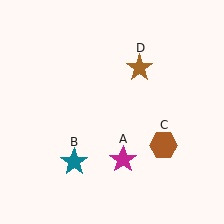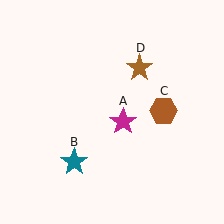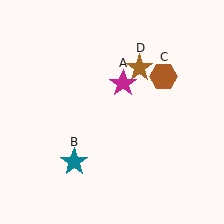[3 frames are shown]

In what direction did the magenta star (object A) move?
The magenta star (object A) moved up.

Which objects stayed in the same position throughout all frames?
Teal star (object B) and brown star (object D) remained stationary.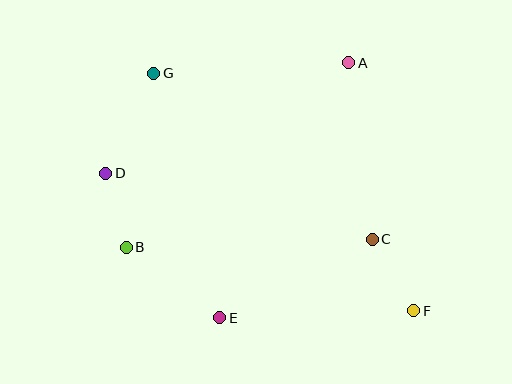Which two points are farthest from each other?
Points F and G are farthest from each other.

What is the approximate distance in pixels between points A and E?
The distance between A and E is approximately 286 pixels.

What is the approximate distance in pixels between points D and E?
The distance between D and E is approximately 184 pixels.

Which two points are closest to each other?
Points B and D are closest to each other.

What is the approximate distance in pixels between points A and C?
The distance between A and C is approximately 178 pixels.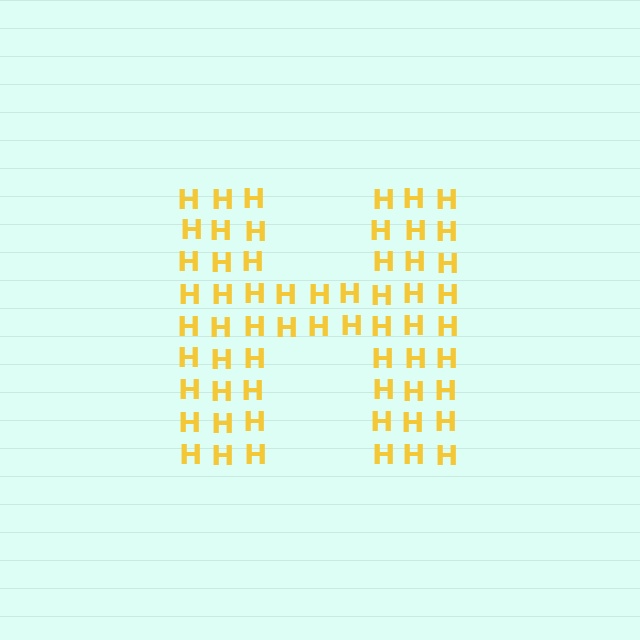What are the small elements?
The small elements are letter H's.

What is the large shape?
The large shape is the letter H.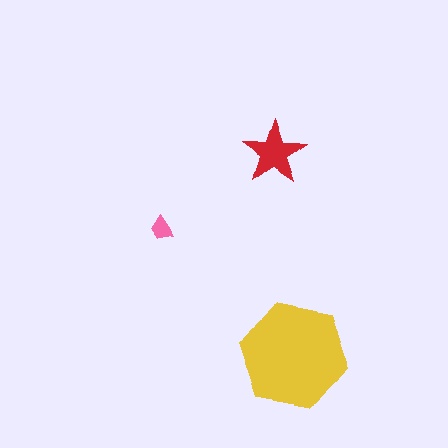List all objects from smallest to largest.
The pink trapezoid, the red star, the yellow hexagon.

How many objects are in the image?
There are 3 objects in the image.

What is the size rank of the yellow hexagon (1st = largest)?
1st.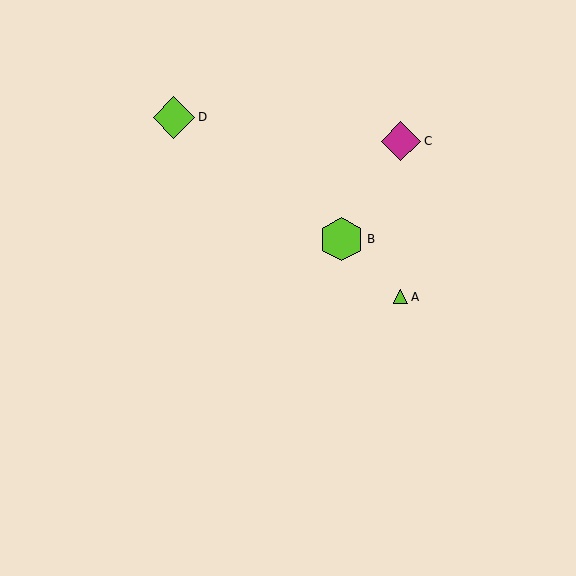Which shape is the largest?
The lime hexagon (labeled B) is the largest.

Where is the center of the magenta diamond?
The center of the magenta diamond is at (401, 141).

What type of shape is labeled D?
Shape D is a lime diamond.